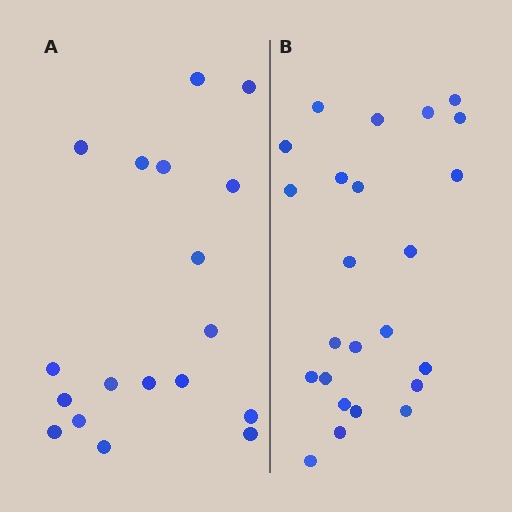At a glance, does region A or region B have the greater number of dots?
Region B (the right region) has more dots.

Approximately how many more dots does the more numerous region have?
Region B has about 6 more dots than region A.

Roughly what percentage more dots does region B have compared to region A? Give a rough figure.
About 35% more.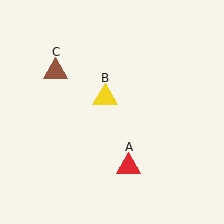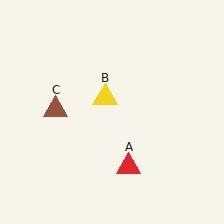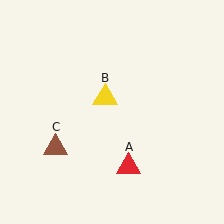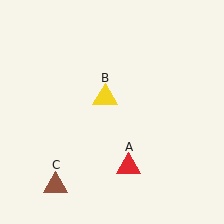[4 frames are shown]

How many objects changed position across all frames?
1 object changed position: brown triangle (object C).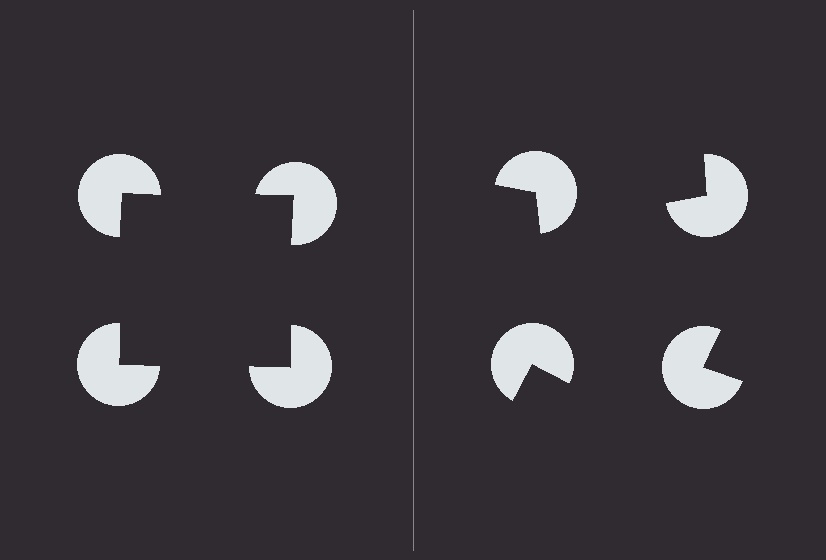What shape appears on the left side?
An illusory square.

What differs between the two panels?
The pac-man discs are positioned identically on both sides; only the wedge orientations differ. On the left they align to a square; on the right they are misaligned.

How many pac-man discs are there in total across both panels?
8 — 4 on each side.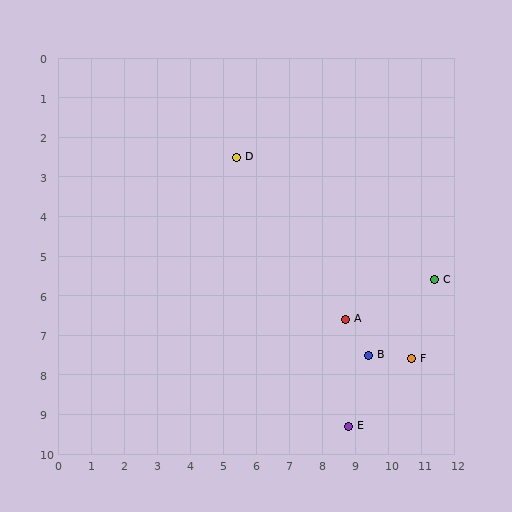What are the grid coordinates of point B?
Point B is at approximately (9.4, 7.5).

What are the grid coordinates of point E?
Point E is at approximately (8.8, 9.3).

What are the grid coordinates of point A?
Point A is at approximately (8.7, 6.6).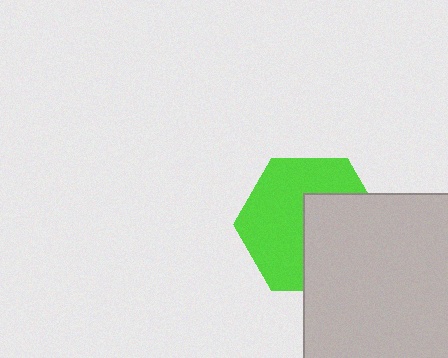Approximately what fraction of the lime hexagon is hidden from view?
Roughly 43% of the lime hexagon is hidden behind the light gray square.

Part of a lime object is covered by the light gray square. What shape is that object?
It is a hexagon.